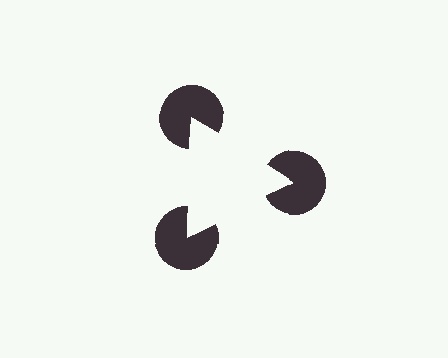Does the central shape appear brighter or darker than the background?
It typically appears slightly brighter than the background, even though no actual brightness change is drawn.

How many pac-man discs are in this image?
There are 3 — one at each vertex of the illusory triangle.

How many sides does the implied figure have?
3 sides.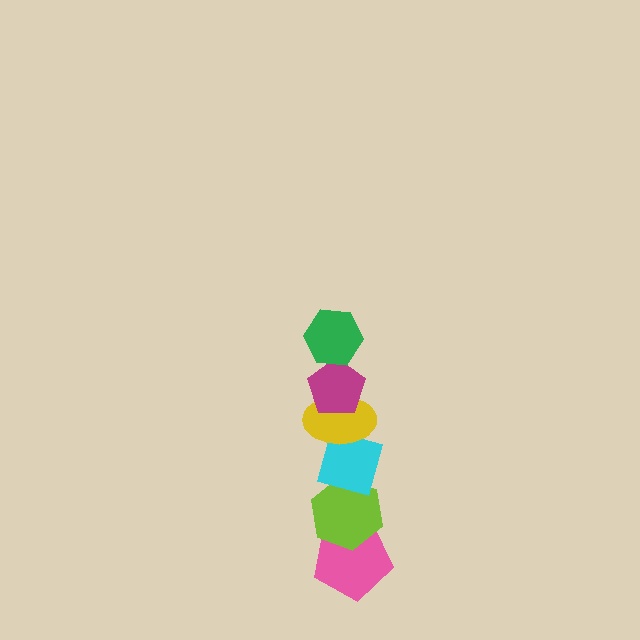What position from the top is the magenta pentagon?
The magenta pentagon is 2nd from the top.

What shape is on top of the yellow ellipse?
The magenta pentagon is on top of the yellow ellipse.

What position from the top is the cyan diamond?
The cyan diamond is 4th from the top.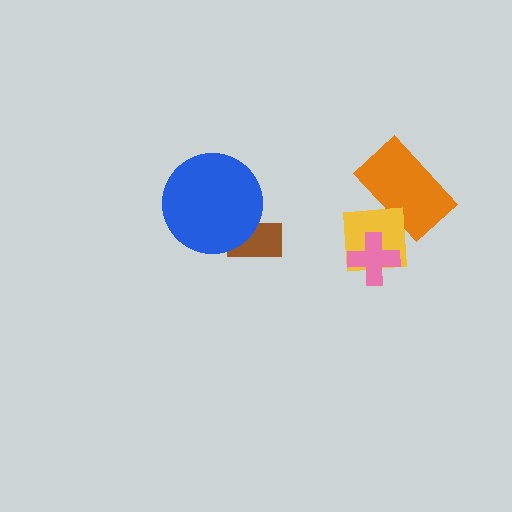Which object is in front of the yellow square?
The pink cross is in front of the yellow square.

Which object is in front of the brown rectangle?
The blue circle is in front of the brown rectangle.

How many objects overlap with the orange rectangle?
1 object overlaps with the orange rectangle.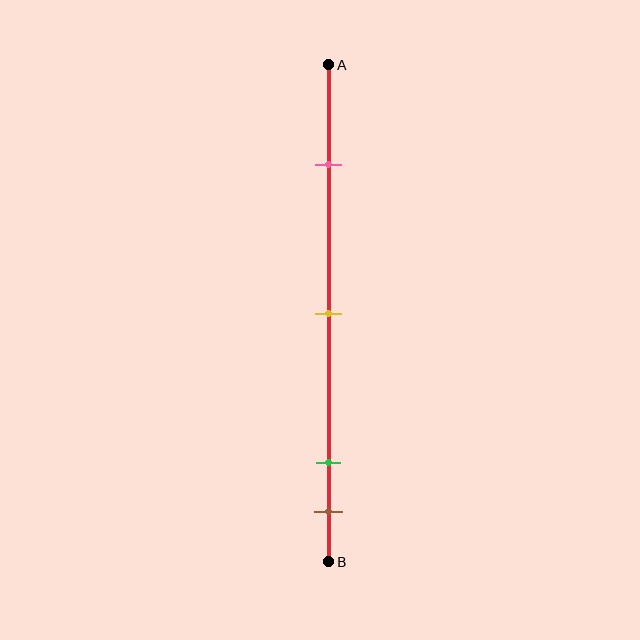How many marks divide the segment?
There are 4 marks dividing the segment.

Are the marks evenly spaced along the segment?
No, the marks are not evenly spaced.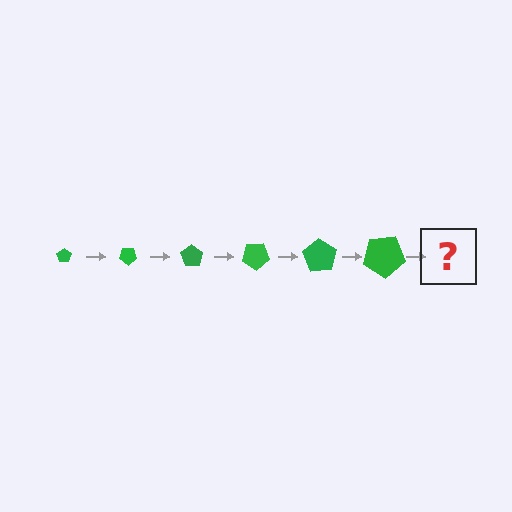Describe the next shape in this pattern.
It should be a pentagon, larger than the previous one and rotated 210 degrees from the start.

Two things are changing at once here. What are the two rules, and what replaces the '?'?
The two rules are that the pentagon grows larger each step and it rotates 35 degrees each step. The '?' should be a pentagon, larger than the previous one and rotated 210 degrees from the start.